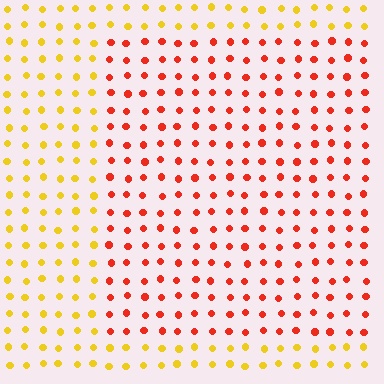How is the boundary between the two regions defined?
The boundary is defined purely by a slight shift in hue (about 47 degrees). Spacing, size, and orientation are identical on both sides.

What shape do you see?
I see a rectangle.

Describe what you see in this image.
The image is filled with small yellow elements in a uniform arrangement. A rectangle-shaped region is visible where the elements are tinted to a slightly different hue, forming a subtle color boundary.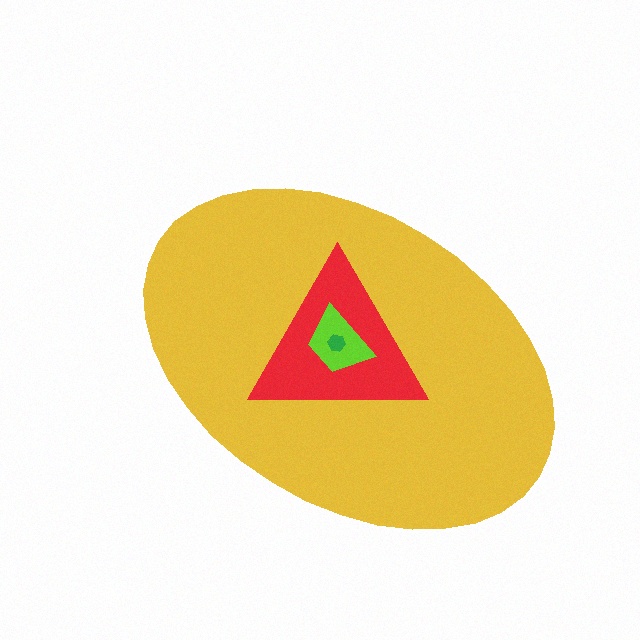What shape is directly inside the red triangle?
The lime trapezoid.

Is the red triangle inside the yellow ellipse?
Yes.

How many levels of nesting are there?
4.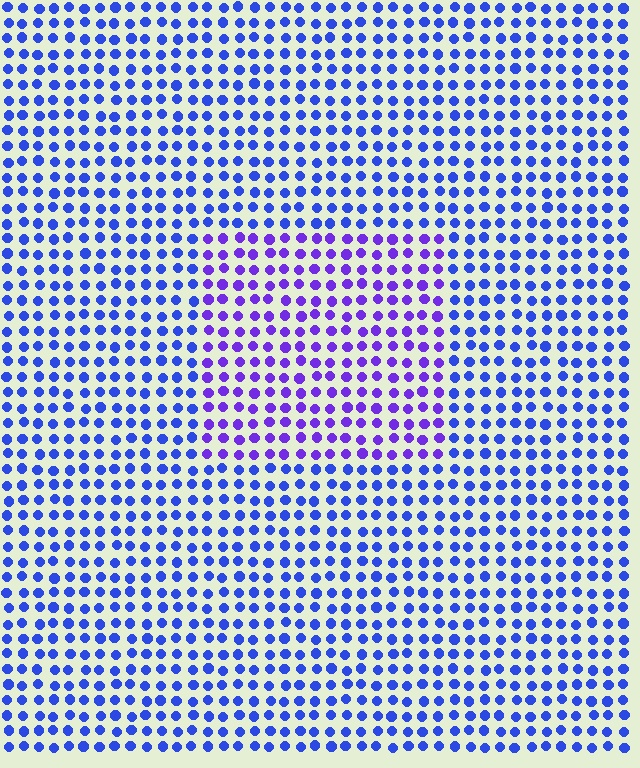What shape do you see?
I see a rectangle.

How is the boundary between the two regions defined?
The boundary is defined purely by a slight shift in hue (about 32 degrees). Spacing, size, and orientation are identical on both sides.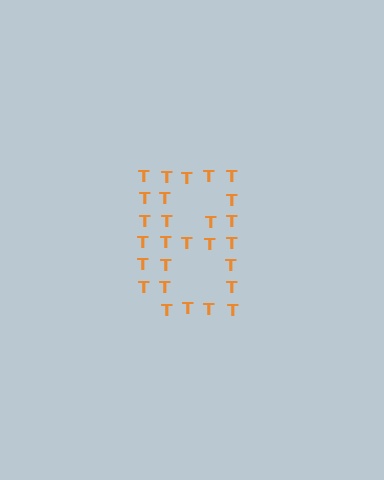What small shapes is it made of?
It is made of small letter T's.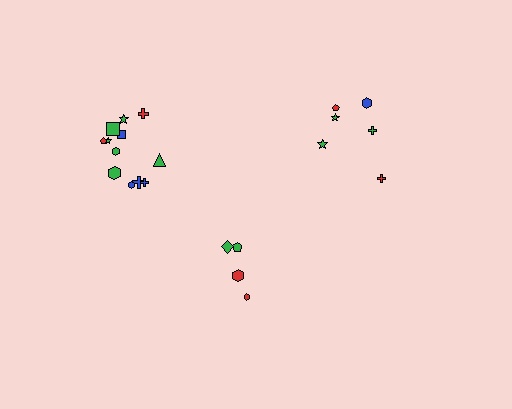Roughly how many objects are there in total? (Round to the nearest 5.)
Roughly 20 objects in total.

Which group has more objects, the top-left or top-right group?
The top-left group.